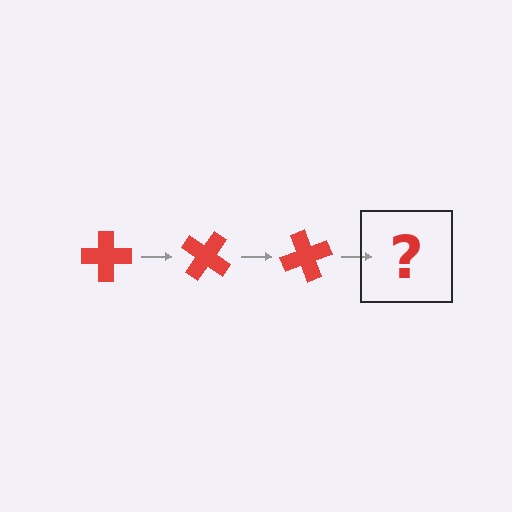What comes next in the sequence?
The next element should be a red cross rotated 105 degrees.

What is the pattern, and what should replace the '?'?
The pattern is that the cross rotates 35 degrees each step. The '?' should be a red cross rotated 105 degrees.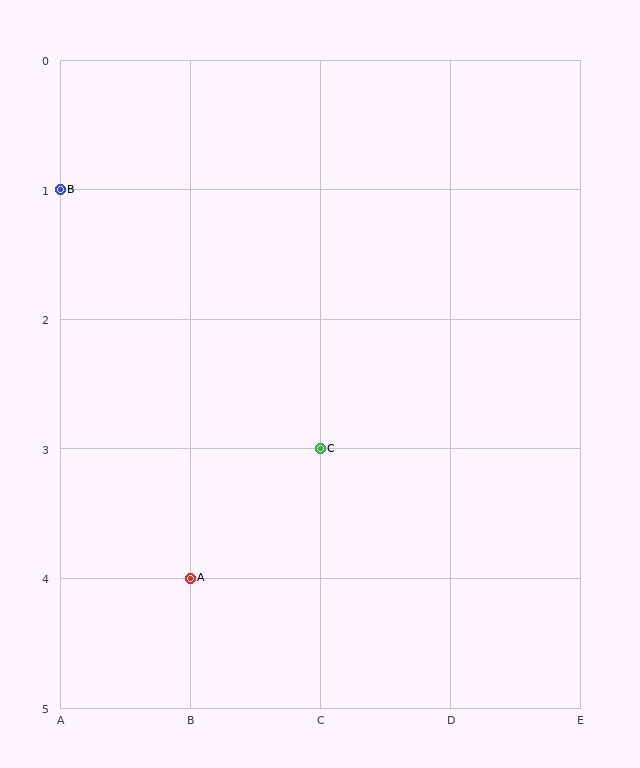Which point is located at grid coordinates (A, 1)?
Point B is at (A, 1).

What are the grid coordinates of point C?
Point C is at grid coordinates (C, 3).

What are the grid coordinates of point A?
Point A is at grid coordinates (B, 4).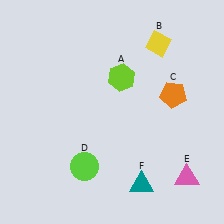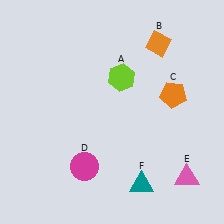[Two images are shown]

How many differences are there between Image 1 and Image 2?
There are 2 differences between the two images.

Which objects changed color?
B changed from yellow to orange. D changed from lime to magenta.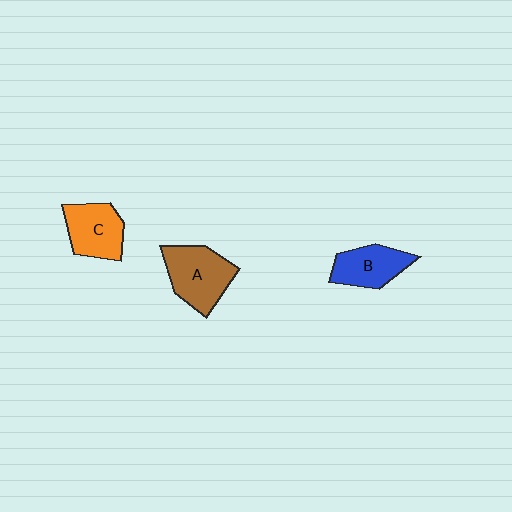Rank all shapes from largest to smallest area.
From largest to smallest: A (brown), C (orange), B (blue).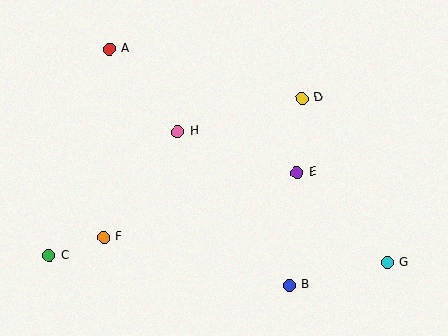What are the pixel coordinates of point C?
Point C is at (49, 256).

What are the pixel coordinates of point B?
Point B is at (289, 285).